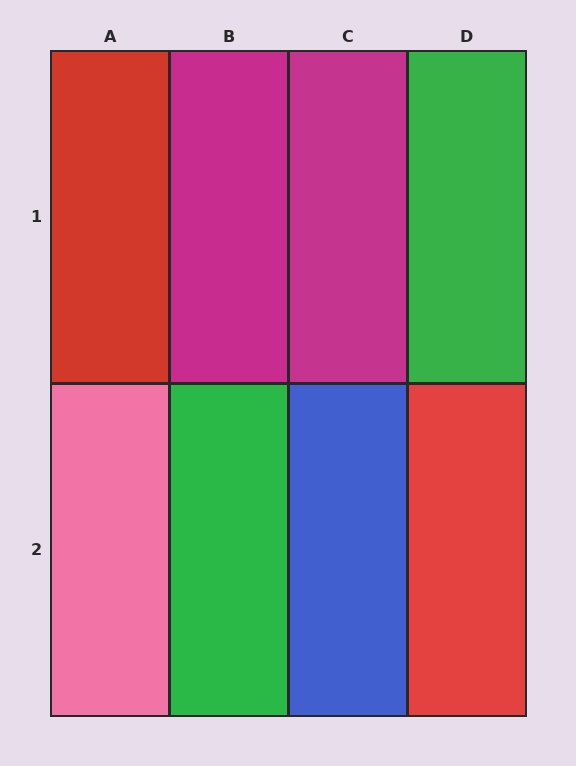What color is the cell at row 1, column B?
Magenta.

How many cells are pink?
1 cell is pink.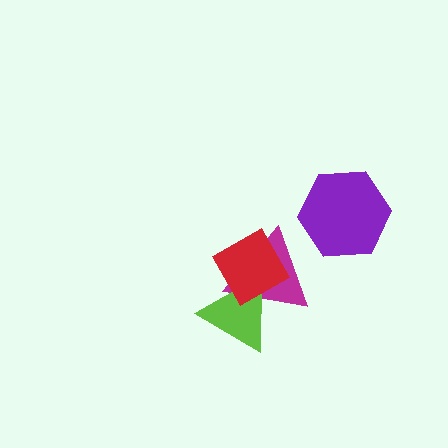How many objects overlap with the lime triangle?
2 objects overlap with the lime triangle.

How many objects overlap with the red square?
2 objects overlap with the red square.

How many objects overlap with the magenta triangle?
2 objects overlap with the magenta triangle.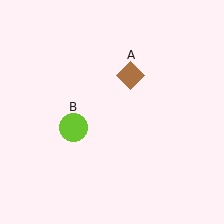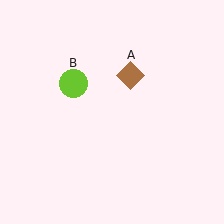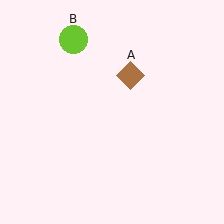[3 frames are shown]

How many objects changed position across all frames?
1 object changed position: lime circle (object B).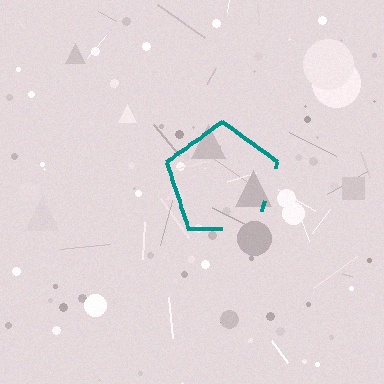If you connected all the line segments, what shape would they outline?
They would outline a pentagon.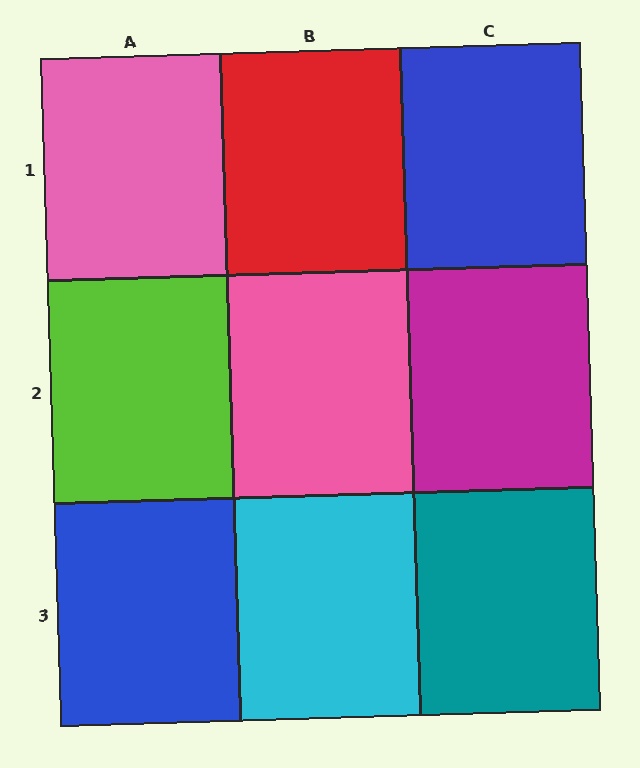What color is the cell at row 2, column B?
Pink.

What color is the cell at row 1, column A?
Pink.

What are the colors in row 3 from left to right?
Blue, cyan, teal.